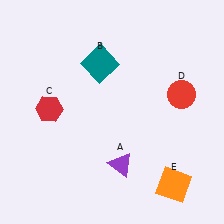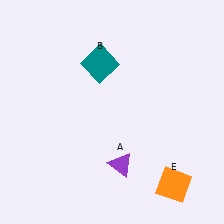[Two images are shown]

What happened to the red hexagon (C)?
The red hexagon (C) was removed in Image 2. It was in the top-left area of Image 1.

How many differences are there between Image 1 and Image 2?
There are 2 differences between the two images.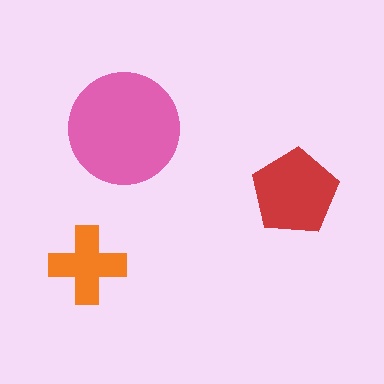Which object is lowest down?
The orange cross is bottommost.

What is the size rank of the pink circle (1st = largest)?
1st.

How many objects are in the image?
There are 3 objects in the image.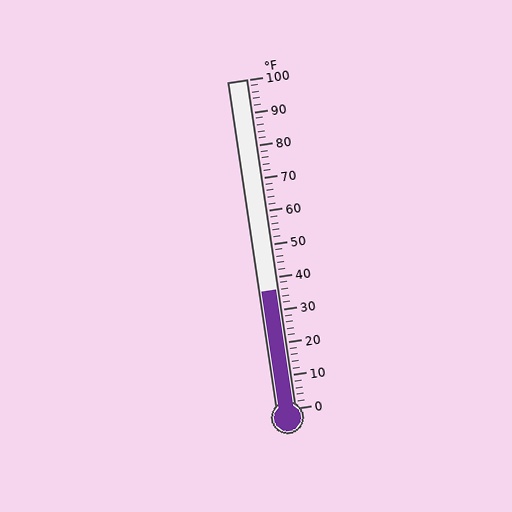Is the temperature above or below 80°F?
The temperature is below 80°F.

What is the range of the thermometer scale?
The thermometer scale ranges from 0°F to 100°F.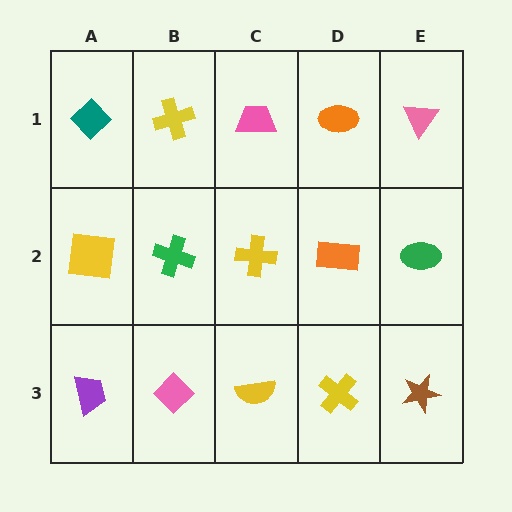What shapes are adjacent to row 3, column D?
An orange rectangle (row 2, column D), a yellow semicircle (row 3, column C), a brown star (row 3, column E).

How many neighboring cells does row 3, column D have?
3.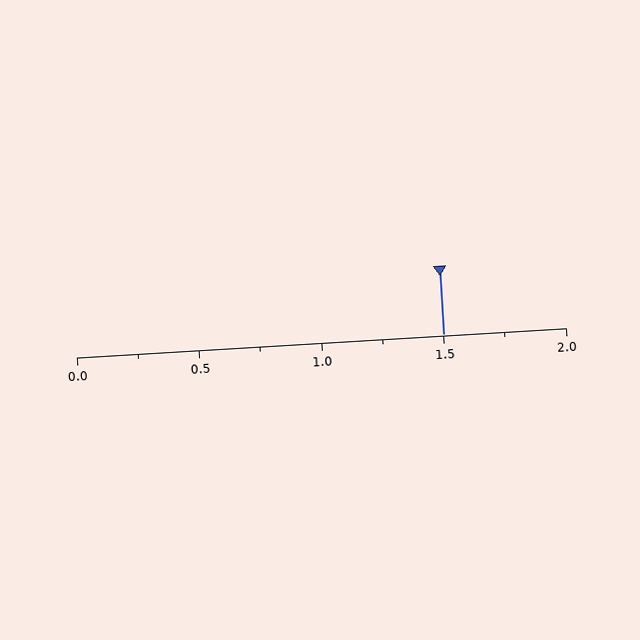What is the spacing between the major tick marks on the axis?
The major ticks are spaced 0.5 apart.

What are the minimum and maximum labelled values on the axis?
The axis runs from 0.0 to 2.0.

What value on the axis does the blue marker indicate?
The marker indicates approximately 1.5.